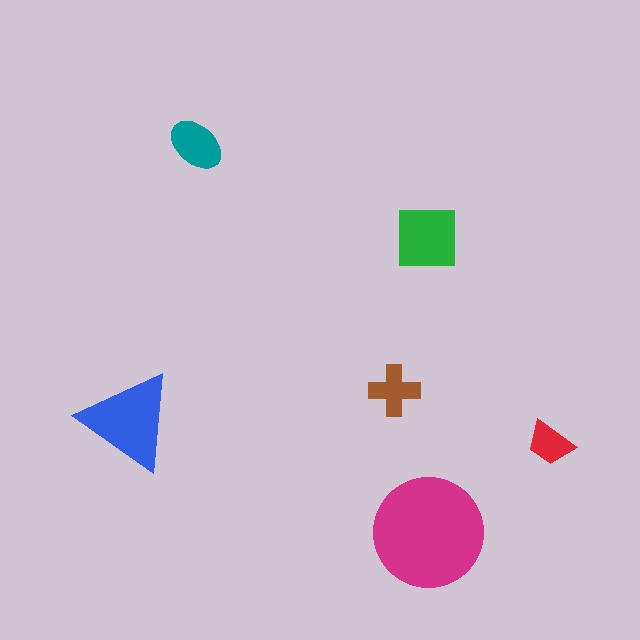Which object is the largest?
The magenta circle.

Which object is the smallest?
The red trapezoid.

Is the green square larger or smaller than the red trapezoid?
Larger.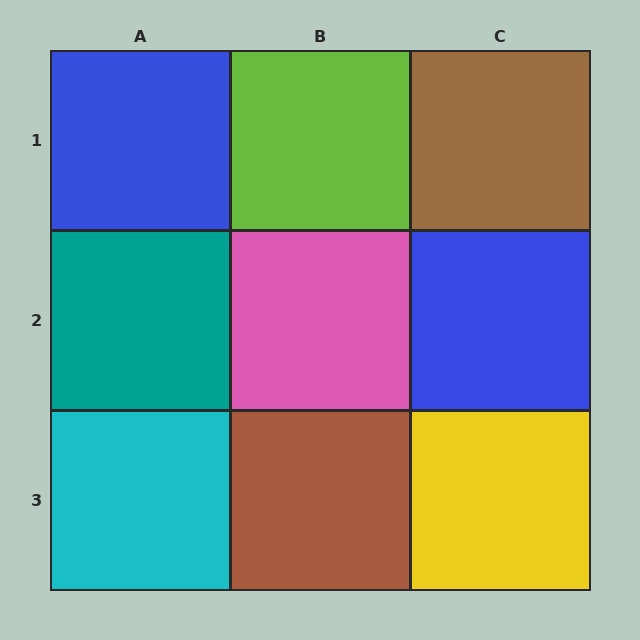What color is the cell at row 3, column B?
Brown.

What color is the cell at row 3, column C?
Yellow.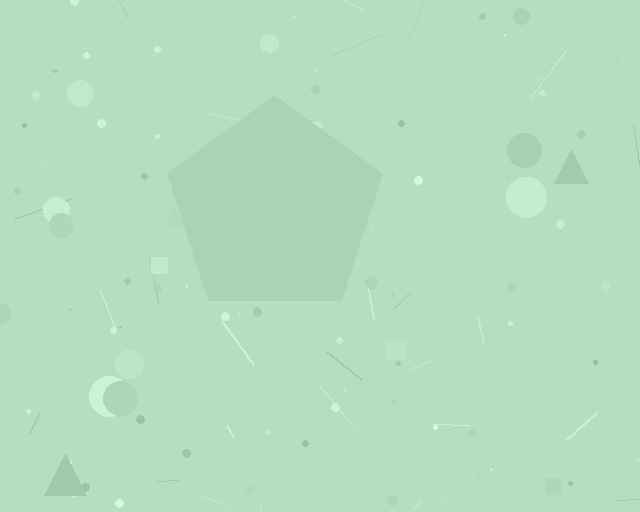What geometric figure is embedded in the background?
A pentagon is embedded in the background.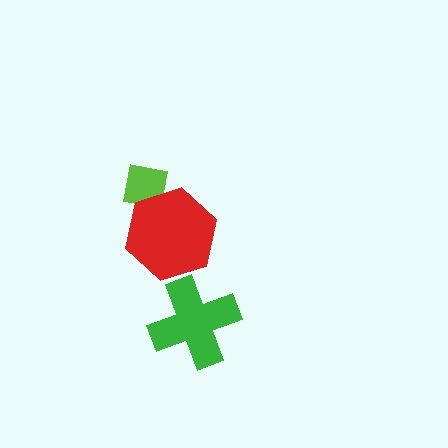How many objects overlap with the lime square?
1 object overlaps with the lime square.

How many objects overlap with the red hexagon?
1 object overlaps with the red hexagon.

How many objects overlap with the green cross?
0 objects overlap with the green cross.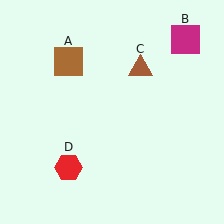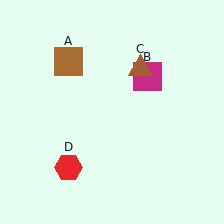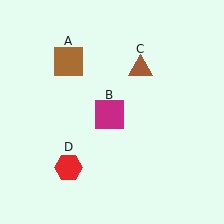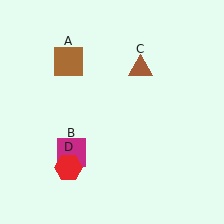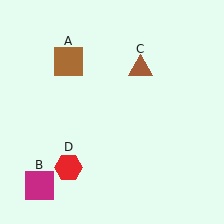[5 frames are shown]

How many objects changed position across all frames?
1 object changed position: magenta square (object B).